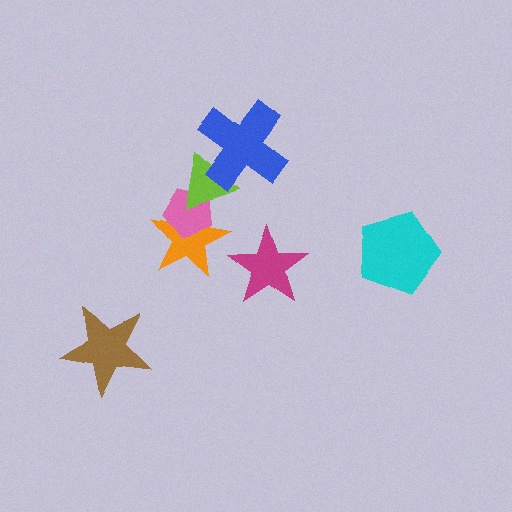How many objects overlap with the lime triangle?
3 objects overlap with the lime triangle.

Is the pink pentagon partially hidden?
Yes, it is partially covered by another shape.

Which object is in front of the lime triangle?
The blue cross is in front of the lime triangle.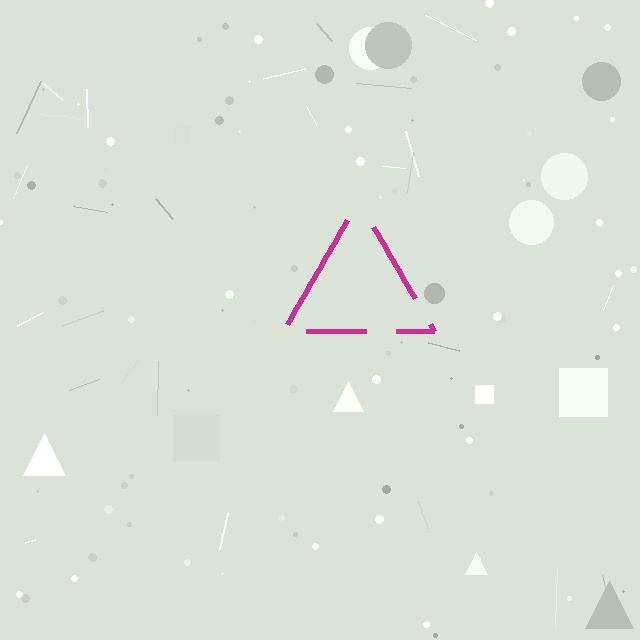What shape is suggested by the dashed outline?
The dashed outline suggests a triangle.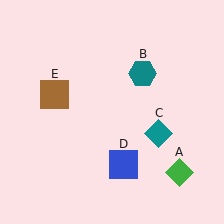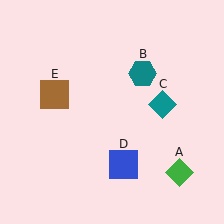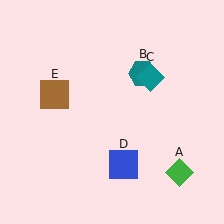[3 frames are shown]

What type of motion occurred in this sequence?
The teal diamond (object C) rotated counterclockwise around the center of the scene.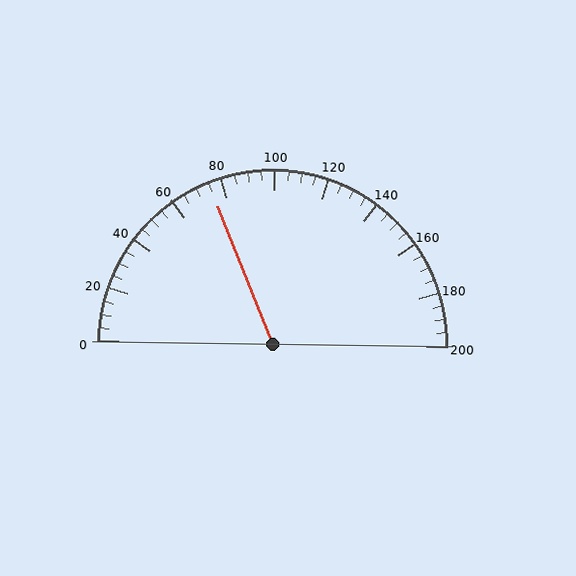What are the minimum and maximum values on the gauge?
The gauge ranges from 0 to 200.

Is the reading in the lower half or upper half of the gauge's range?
The reading is in the lower half of the range (0 to 200).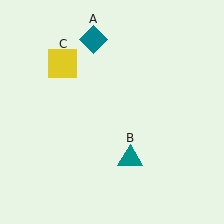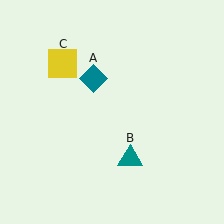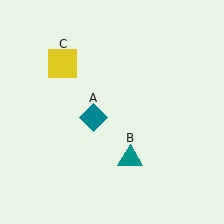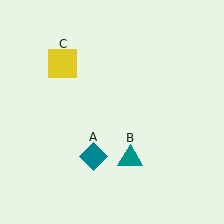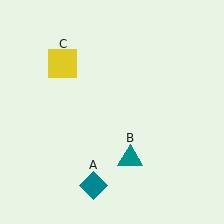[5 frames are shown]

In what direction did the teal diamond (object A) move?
The teal diamond (object A) moved down.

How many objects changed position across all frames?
1 object changed position: teal diamond (object A).